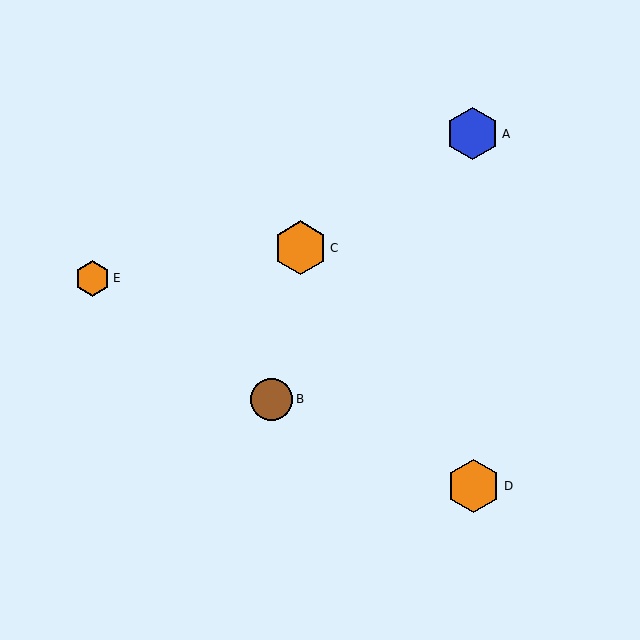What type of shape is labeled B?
Shape B is a brown circle.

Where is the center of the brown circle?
The center of the brown circle is at (272, 399).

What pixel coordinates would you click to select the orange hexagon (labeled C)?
Click at (300, 248) to select the orange hexagon C.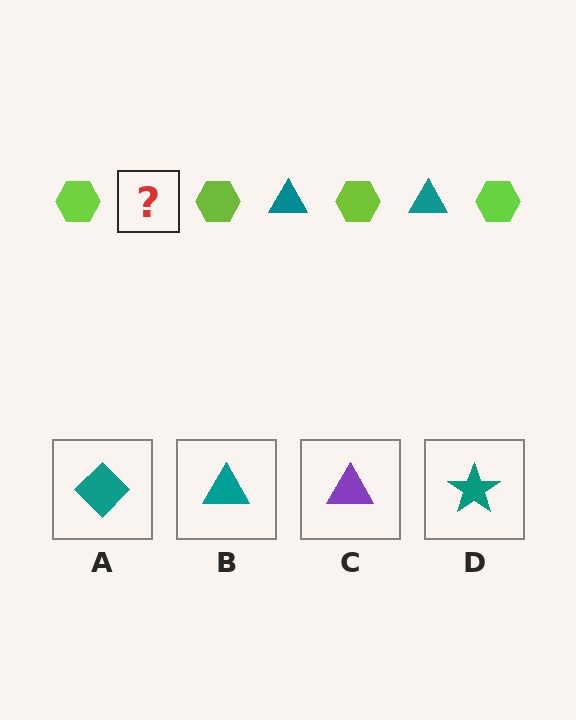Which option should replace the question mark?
Option B.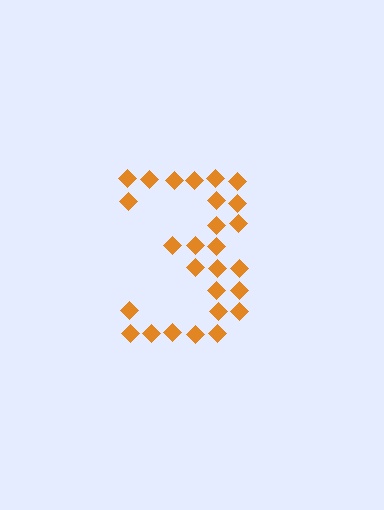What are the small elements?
The small elements are diamonds.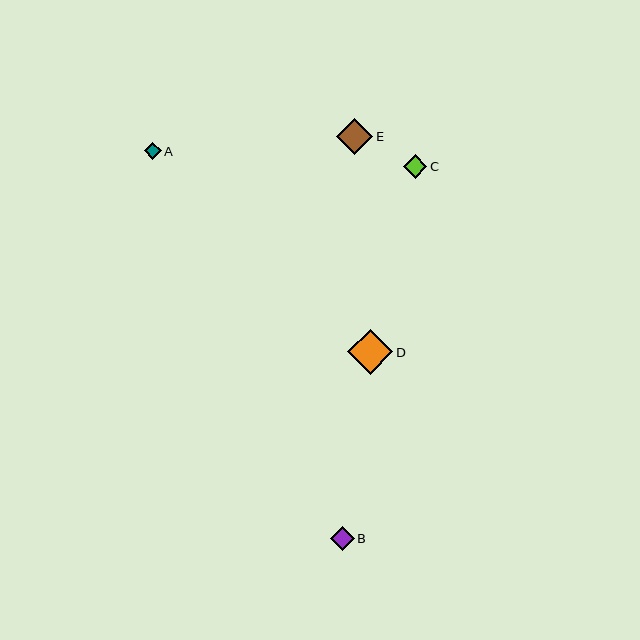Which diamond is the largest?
Diamond D is the largest with a size of approximately 46 pixels.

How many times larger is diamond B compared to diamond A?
Diamond B is approximately 1.4 times the size of diamond A.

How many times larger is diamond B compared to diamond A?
Diamond B is approximately 1.4 times the size of diamond A.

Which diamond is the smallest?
Diamond A is the smallest with a size of approximately 17 pixels.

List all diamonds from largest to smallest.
From largest to smallest: D, E, C, B, A.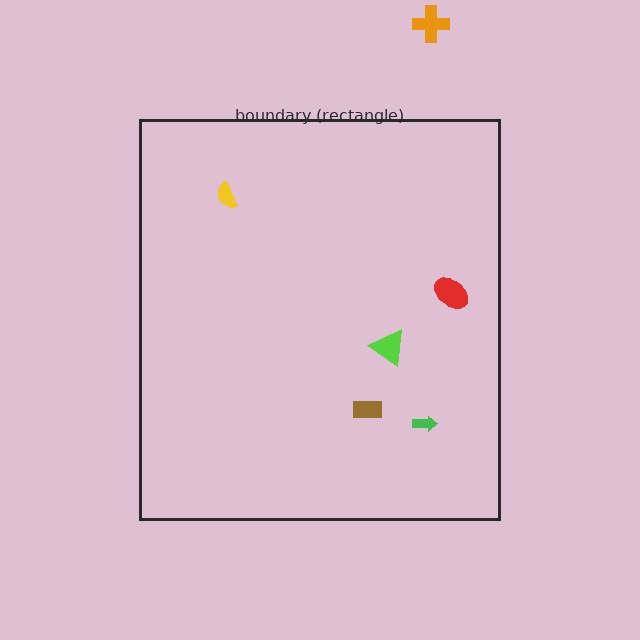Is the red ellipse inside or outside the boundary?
Inside.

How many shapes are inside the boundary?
5 inside, 1 outside.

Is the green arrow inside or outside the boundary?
Inside.